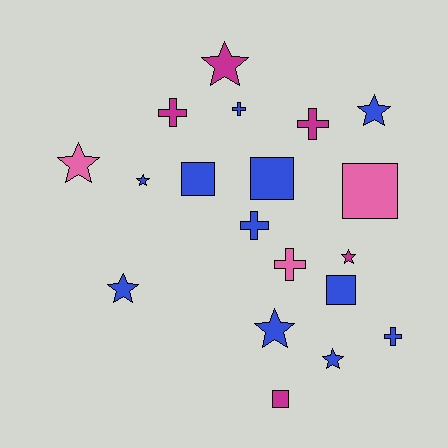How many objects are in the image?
There are 19 objects.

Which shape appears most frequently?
Star, with 8 objects.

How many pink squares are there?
There is 1 pink square.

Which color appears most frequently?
Blue, with 11 objects.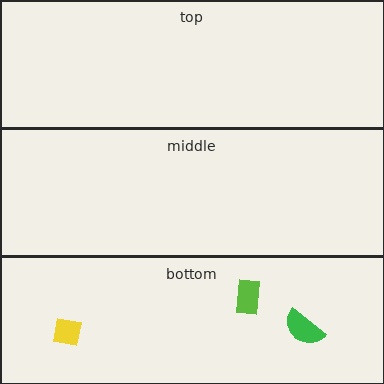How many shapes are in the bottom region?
3.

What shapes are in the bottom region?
The yellow square, the green semicircle, the lime rectangle.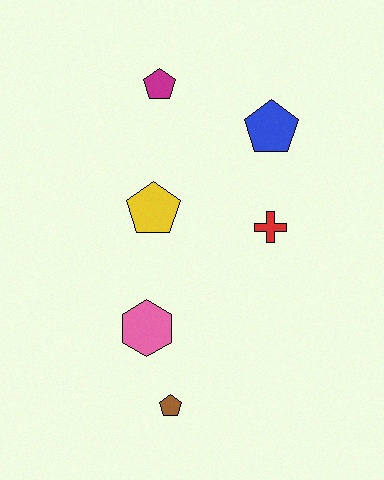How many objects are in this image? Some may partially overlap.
There are 6 objects.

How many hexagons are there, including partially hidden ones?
There is 1 hexagon.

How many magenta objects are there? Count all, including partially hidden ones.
There is 1 magenta object.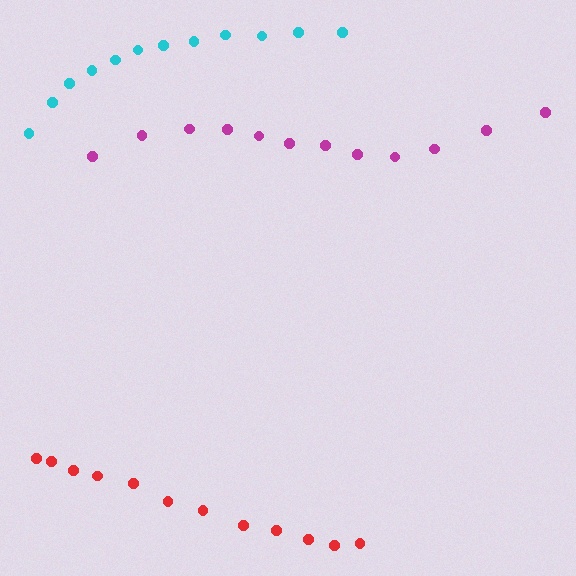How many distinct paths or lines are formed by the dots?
There are 3 distinct paths.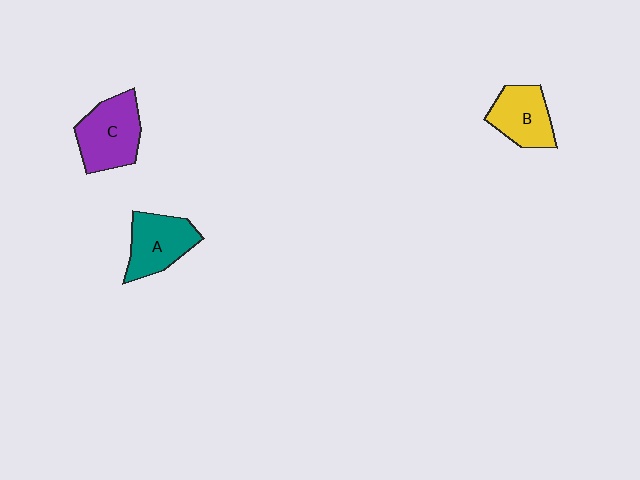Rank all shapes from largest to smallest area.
From largest to smallest: C (purple), A (teal), B (yellow).